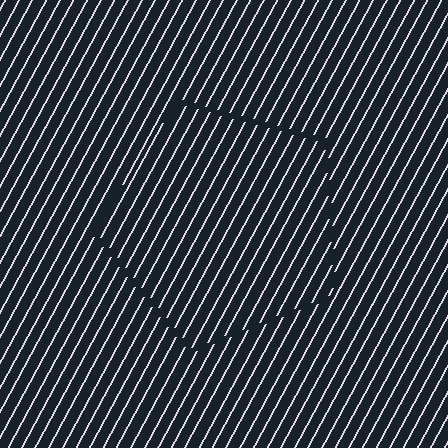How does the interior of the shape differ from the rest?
The interior of the shape contains the same grating, shifted by half a period — the contour is defined by the phase discontinuity where line-ends from the inner and outer gratings abut.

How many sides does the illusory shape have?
5 sides — the line-ends trace a pentagon.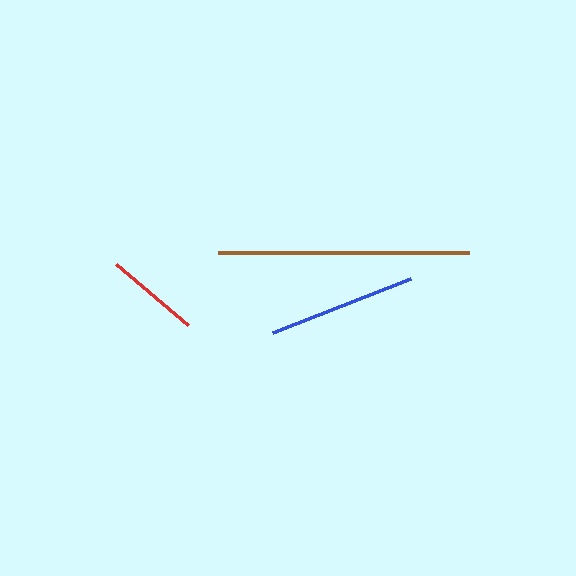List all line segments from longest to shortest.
From longest to shortest: brown, blue, red.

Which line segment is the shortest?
The red line is the shortest at approximately 95 pixels.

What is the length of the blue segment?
The blue segment is approximately 148 pixels long.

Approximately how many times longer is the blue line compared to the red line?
The blue line is approximately 1.6 times the length of the red line.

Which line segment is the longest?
The brown line is the longest at approximately 250 pixels.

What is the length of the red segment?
The red segment is approximately 95 pixels long.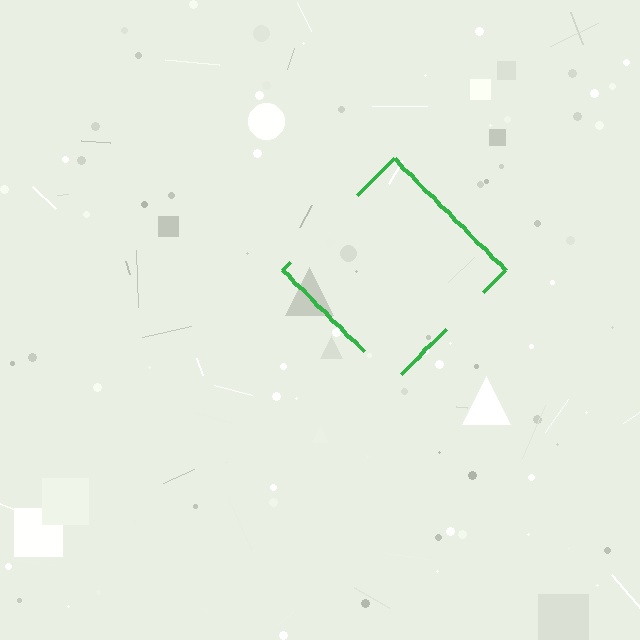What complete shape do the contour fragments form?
The contour fragments form a diamond.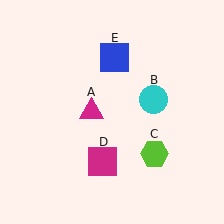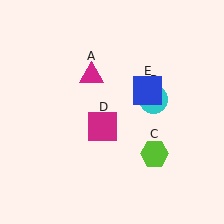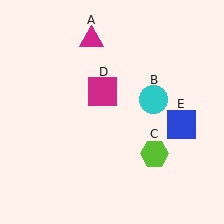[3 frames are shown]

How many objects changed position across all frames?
3 objects changed position: magenta triangle (object A), magenta square (object D), blue square (object E).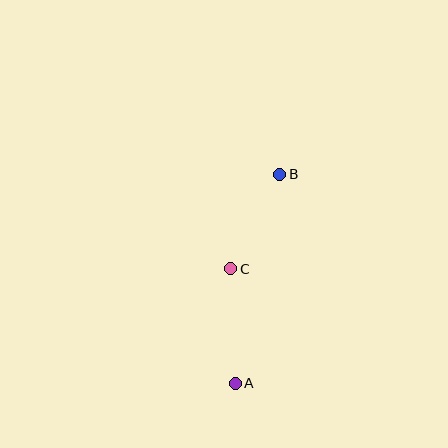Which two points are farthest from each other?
Points A and B are farthest from each other.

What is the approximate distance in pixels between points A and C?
The distance between A and C is approximately 114 pixels.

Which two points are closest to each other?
Points B and C are closest to each other.